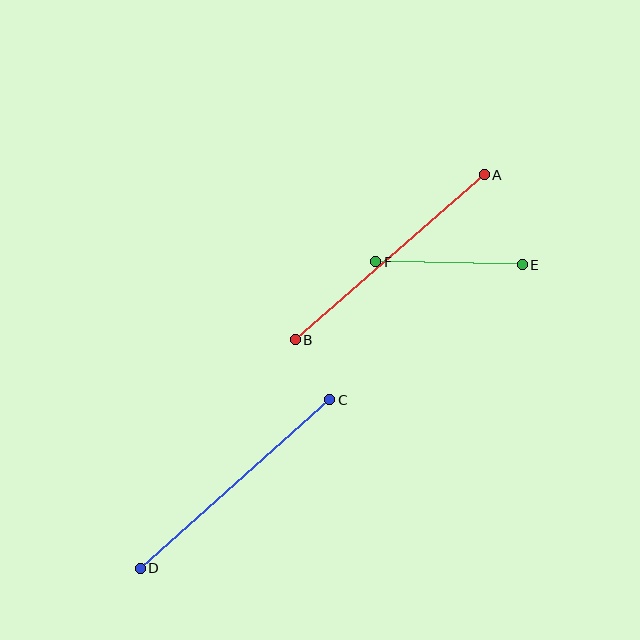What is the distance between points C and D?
The distance is approximately 254 pixels.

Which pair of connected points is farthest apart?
Points C and D are farthest apart.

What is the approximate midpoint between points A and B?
The midpoint is at approximately (390, 257) pixels.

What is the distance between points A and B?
The distance is approximately 251 pixels.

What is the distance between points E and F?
The distance is approximately 147 pixels.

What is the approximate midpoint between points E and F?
The midpoint is at approximately (449, 263) pixels.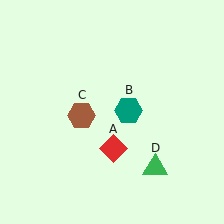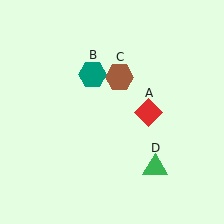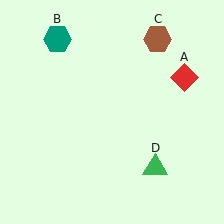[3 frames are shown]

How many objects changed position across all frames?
3 objects changed position: red diamond (object A), teal hexagon (object B), brown hexagon (object C).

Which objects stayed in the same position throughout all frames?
Green triangle (object D) remained stationary.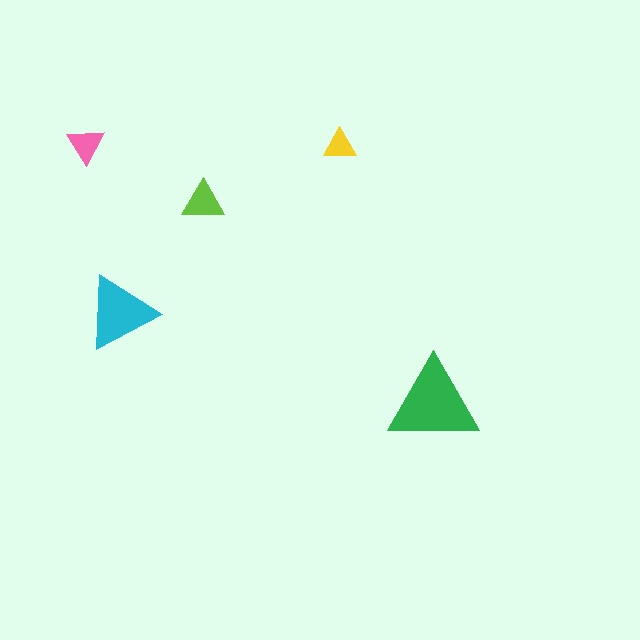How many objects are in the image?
There are 5 objects in the image.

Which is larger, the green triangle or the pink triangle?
The green one.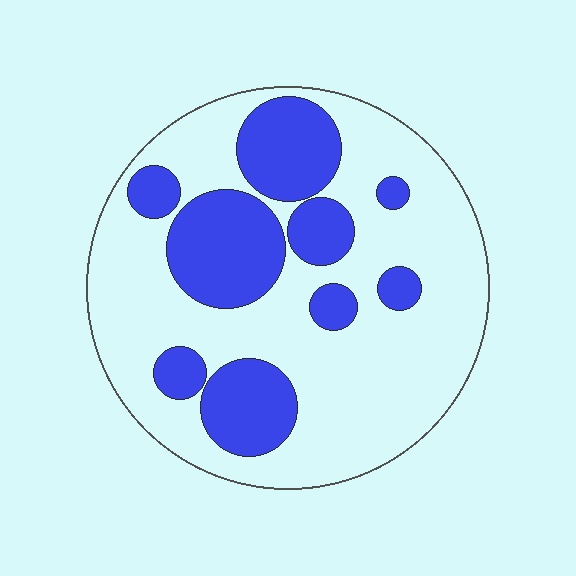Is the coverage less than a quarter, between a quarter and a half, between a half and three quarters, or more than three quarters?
Between a quarter and a half.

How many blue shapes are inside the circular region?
9.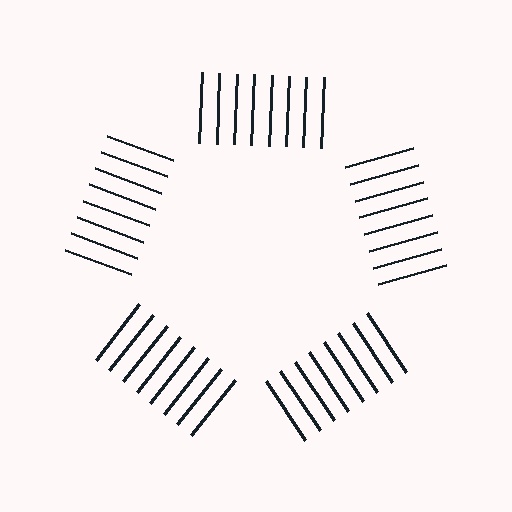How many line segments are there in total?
40 — 8 along each of the 5 edges.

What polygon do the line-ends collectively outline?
An illusory pentagon — the line segments terminate on its edges but no continuous stroke is drawn.